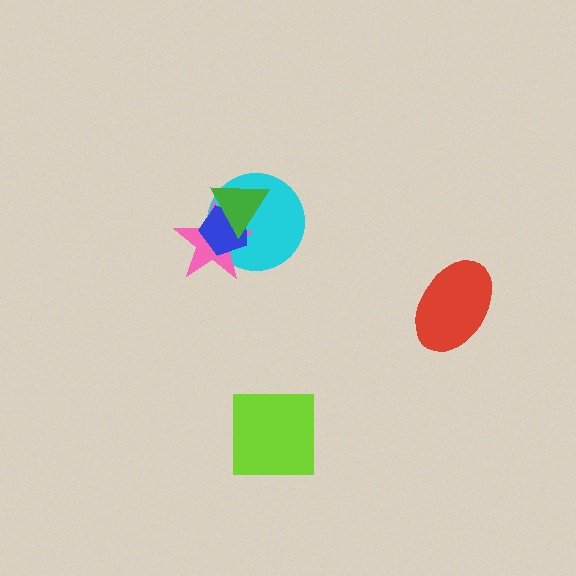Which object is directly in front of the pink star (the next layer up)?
The blue pentagon is directly in front of the pink star.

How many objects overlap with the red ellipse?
0 objects overlap with the red ellipse.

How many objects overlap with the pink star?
3 objects overlap with the pink star.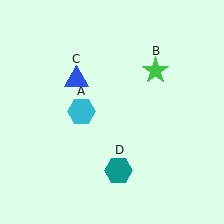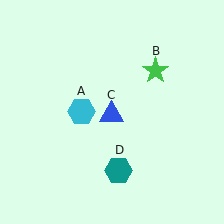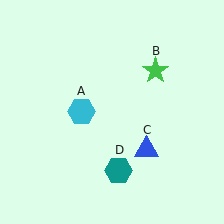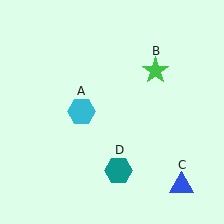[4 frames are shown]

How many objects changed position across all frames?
1 object changed position: blue triangle (object C).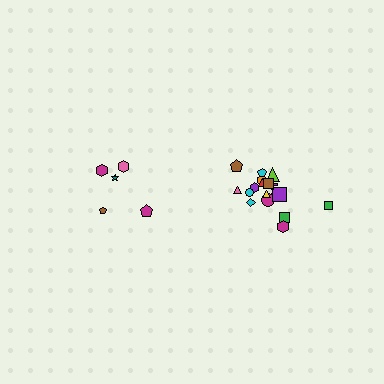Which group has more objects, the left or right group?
The right group.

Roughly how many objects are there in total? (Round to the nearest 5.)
Roughly 25 objects in total.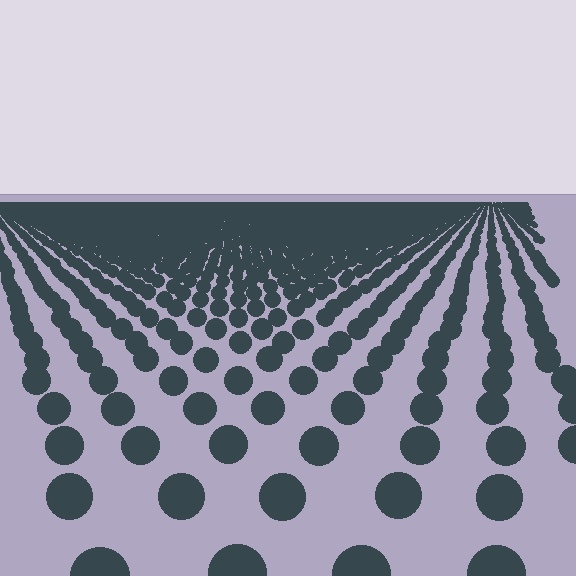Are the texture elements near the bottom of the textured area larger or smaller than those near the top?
Larger. Near the bottom, elements are closer to the viewer and appear at a bigger on-screen size.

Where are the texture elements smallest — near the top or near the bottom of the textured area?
Near the top.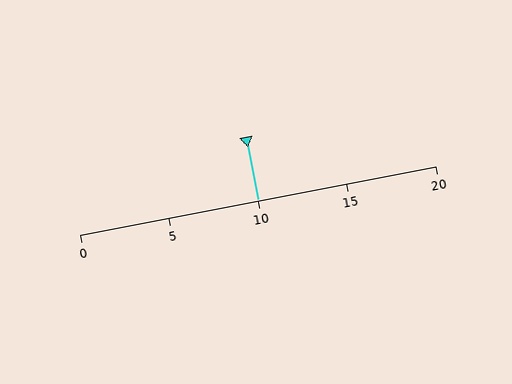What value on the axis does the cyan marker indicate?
The marker indicates approximately 10.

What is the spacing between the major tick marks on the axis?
The major ticks are spaced 5 apart.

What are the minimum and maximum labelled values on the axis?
The axis runs from 0 to 20.